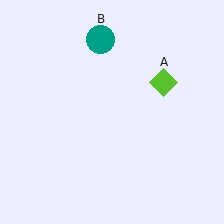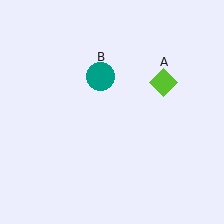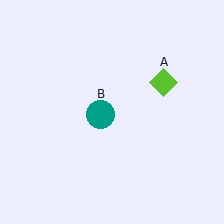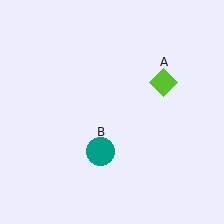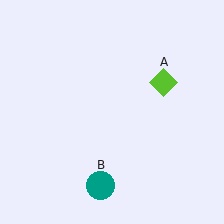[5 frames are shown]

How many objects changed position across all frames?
1 object changed position: teal circle (object B).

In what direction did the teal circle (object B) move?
The teal circle (object B) moved down.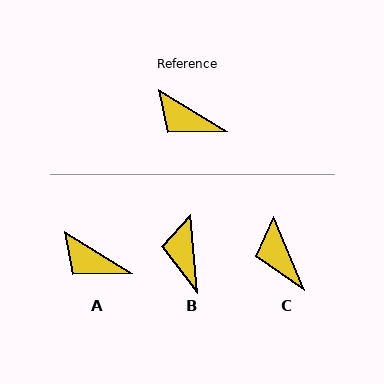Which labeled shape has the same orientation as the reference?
A.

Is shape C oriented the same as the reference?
No, it is off by about 36 degrees.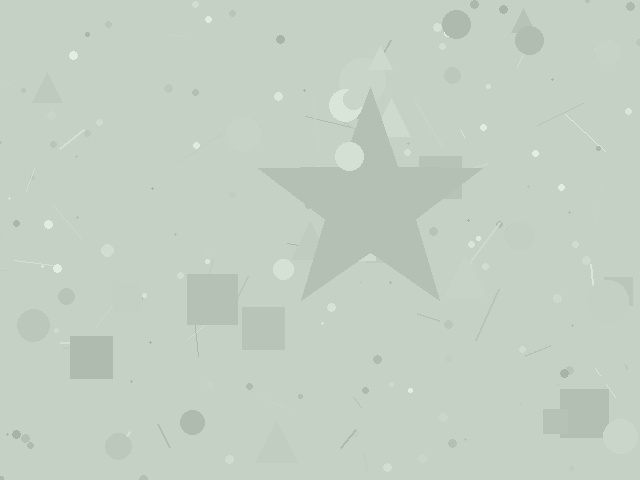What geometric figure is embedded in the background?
A star is embedded in the background.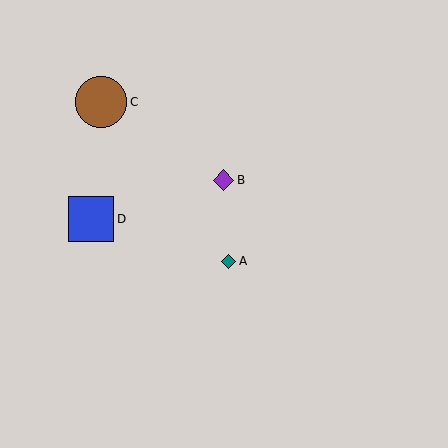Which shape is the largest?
The brown circle (labeled C) is the largest.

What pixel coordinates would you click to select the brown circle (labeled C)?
Click at (101, 102) to select the brown circle C.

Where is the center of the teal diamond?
The center of the teal diamond is at (229, 261).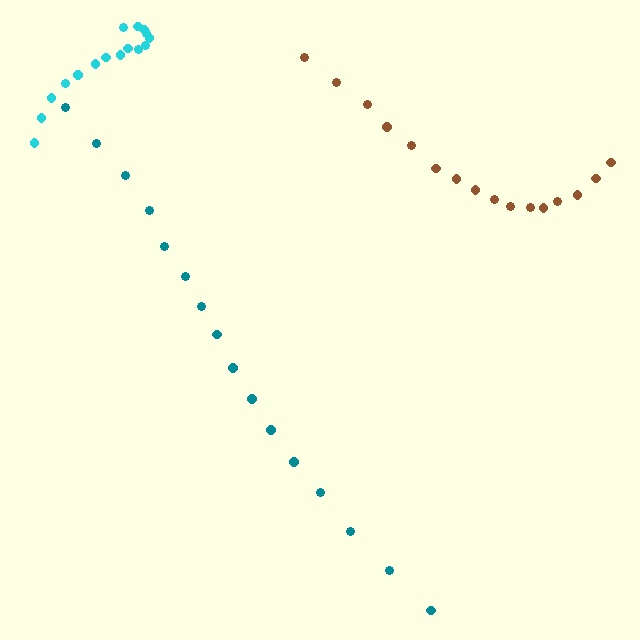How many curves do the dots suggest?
There are 3 distinct paths.